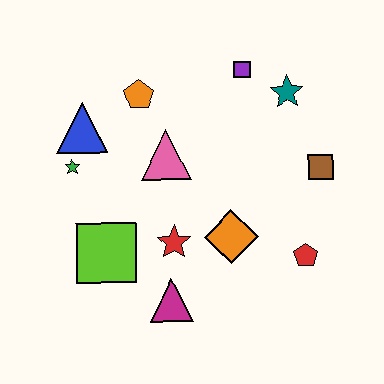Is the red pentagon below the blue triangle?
Yes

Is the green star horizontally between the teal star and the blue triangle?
No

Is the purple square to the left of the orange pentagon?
No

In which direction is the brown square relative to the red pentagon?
The brown square is above the red pentagon.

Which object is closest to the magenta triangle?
The red star is closest to the magenta triangle.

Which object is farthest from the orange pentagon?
The red pentagon is farthest from the orange pentagon.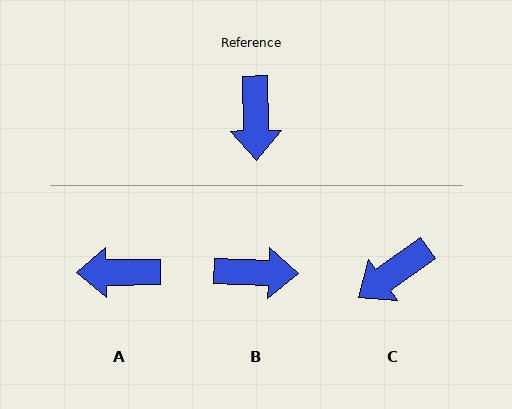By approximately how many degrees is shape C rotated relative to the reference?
Approximately 56 degrees clockwise.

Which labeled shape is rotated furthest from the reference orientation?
A, about 91 degrees away.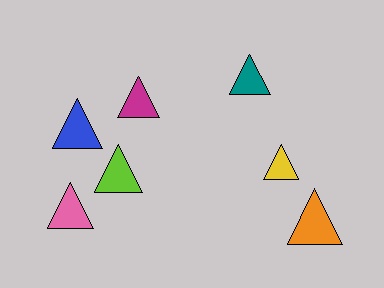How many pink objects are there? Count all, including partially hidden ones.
There is 1 pink object.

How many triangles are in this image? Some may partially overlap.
There are 7 triangles.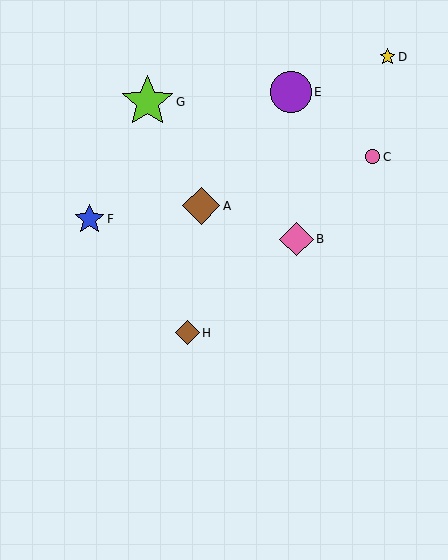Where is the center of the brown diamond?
The center of the brown diamond is at (201, 206).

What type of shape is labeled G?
Shape G is a lime star.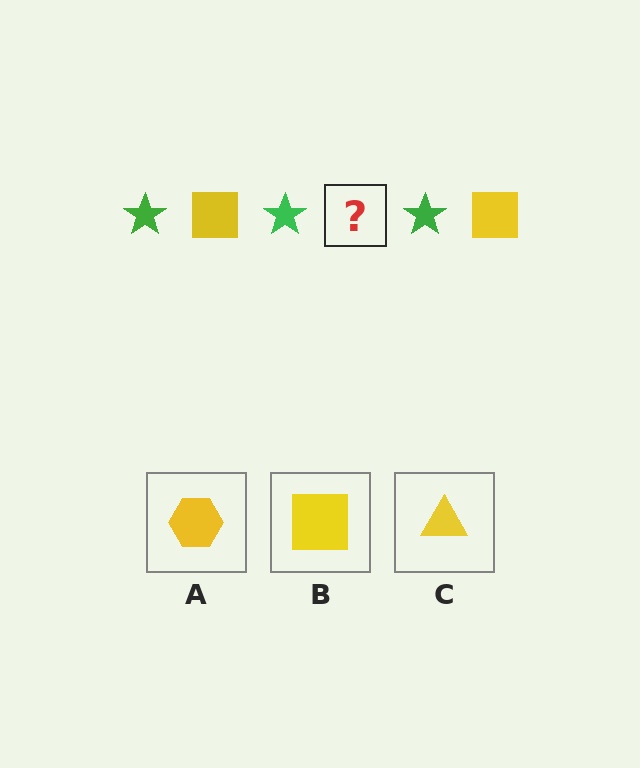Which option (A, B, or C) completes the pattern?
B.